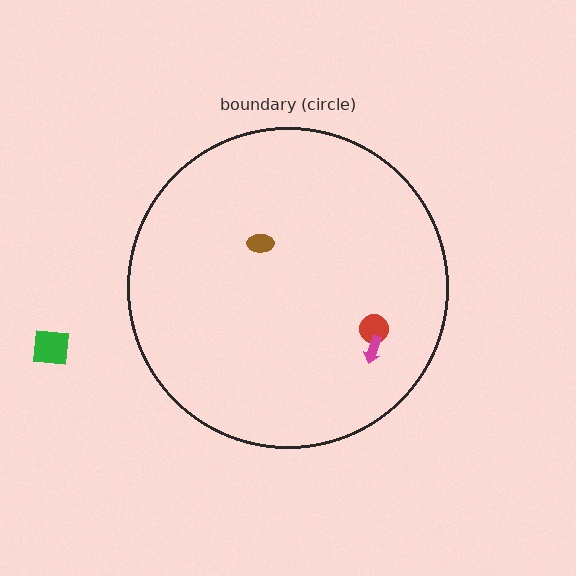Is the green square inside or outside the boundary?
Outside.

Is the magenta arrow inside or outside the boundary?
Inside.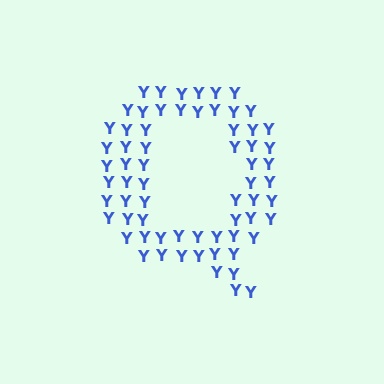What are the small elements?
The small elements are letter Y's.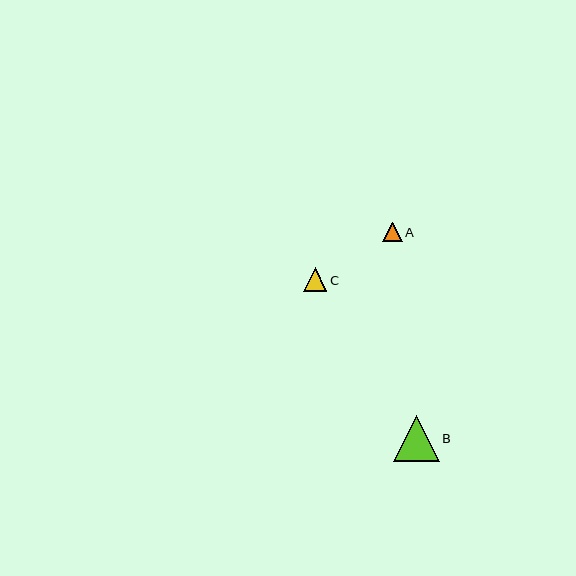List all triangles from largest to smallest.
From largest to smallest: B, C, A.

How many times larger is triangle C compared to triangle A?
Triangle C is approximately 1.2 times the size of triangle A.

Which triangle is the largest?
Triangle B is the largest with a size of approximately 45 pixels.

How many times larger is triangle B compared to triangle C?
Triangle B is approximately 1.9 times the size of triangle C.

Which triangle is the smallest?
Triangle A is the smallest with a size of approximately 19 pixels.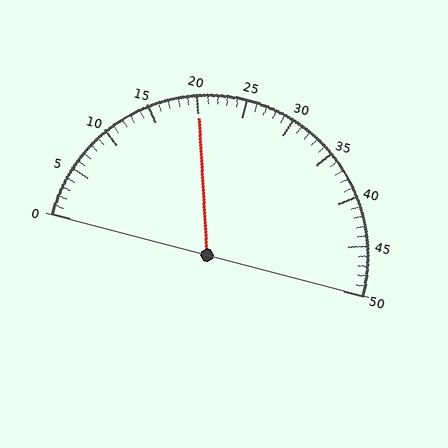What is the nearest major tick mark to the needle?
The nearest major tick mark is 20.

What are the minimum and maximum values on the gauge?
The gauge ranges from 0 to 50.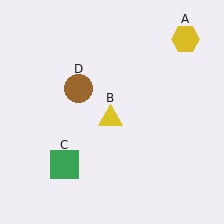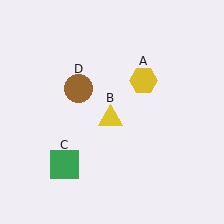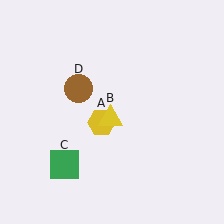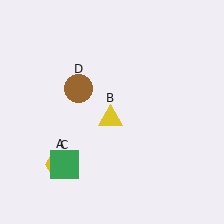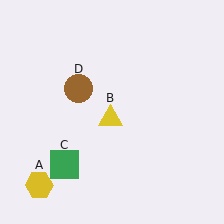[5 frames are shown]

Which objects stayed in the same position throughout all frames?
Yellow triangle (object B) and green square (object C) and brown circle (object D) remained stationary.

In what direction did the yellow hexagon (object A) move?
The yellow hexagon (object A) moved down and to the left.